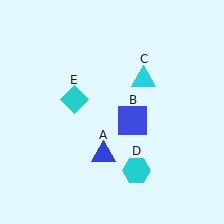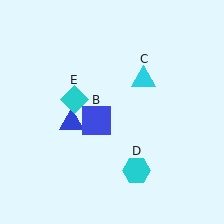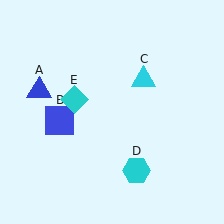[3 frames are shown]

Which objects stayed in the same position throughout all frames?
Cyan triangle (object C) and cyan hexagon (object D) and cyan diamond (object E) remained stationary.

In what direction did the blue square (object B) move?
The blue square (object B) moved left.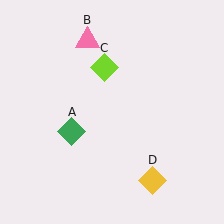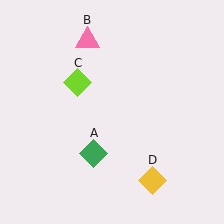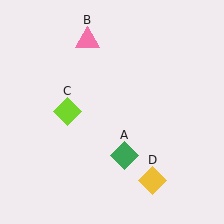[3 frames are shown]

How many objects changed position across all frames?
2 objects changed position: green diamond (object A), lime diamond (object C).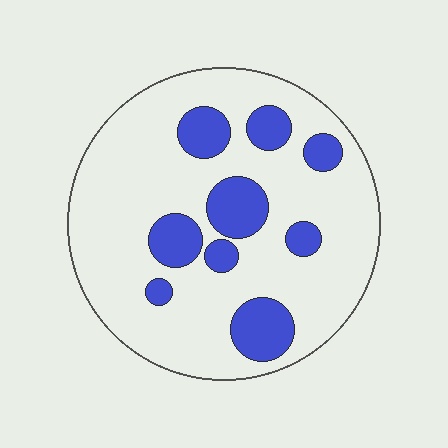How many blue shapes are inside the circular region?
9.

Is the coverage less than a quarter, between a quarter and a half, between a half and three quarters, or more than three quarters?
Less than a quarter.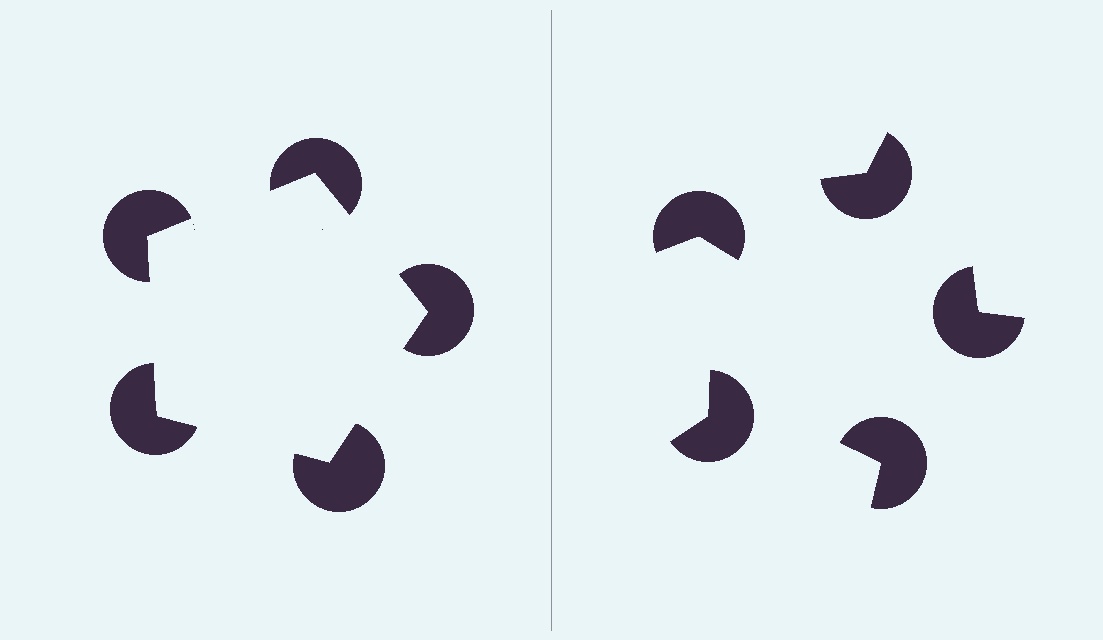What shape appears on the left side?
An illusory pentagon.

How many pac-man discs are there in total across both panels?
10 — 5 on each side.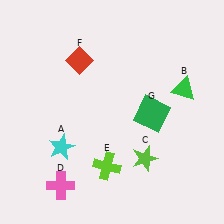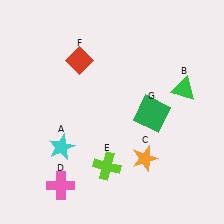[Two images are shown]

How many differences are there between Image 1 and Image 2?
There is 1 difference between the two images.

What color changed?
The star (C) changed from lime in Image 1 to orange in Image 2.